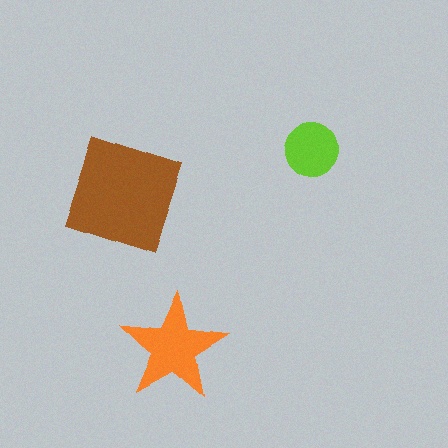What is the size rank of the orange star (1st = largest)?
2nd.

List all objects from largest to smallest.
The brown square, the orange star, the lime circle.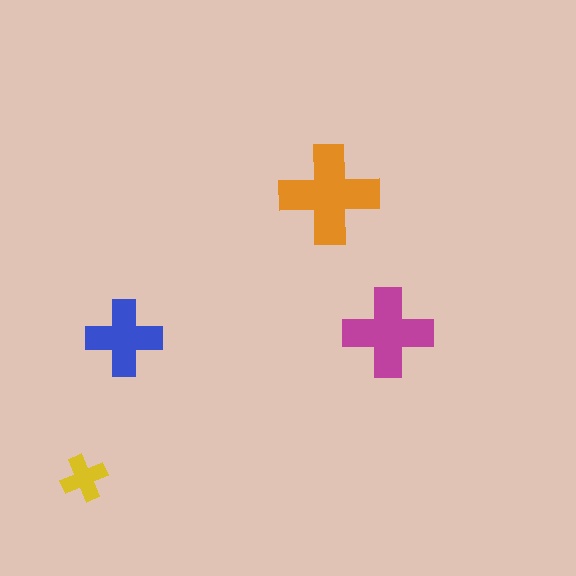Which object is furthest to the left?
The yellow cross is leftmost.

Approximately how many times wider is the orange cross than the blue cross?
About 1.5 times wider.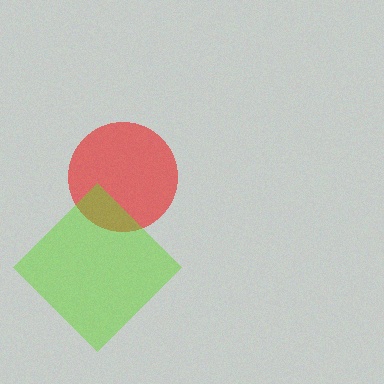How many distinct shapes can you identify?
There are 2 distinct shapes: a red circle, a lime diamond.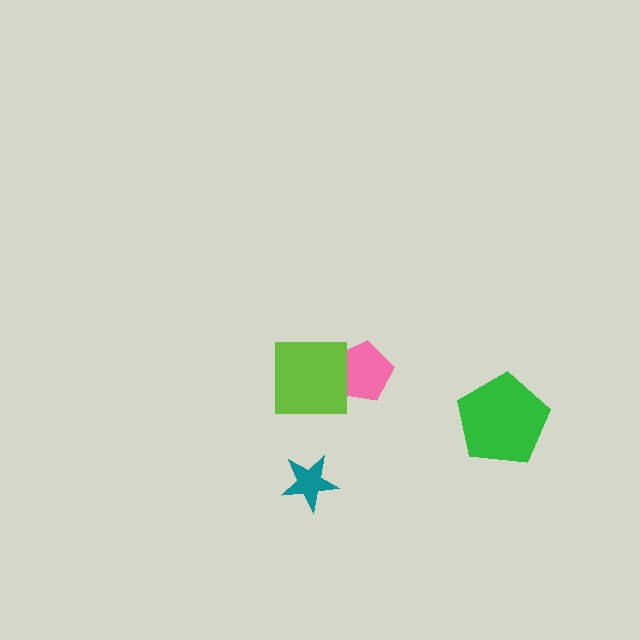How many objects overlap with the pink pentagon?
1 object overlaps with the pink pentagon.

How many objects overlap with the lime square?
1 object overlaps with the lime square.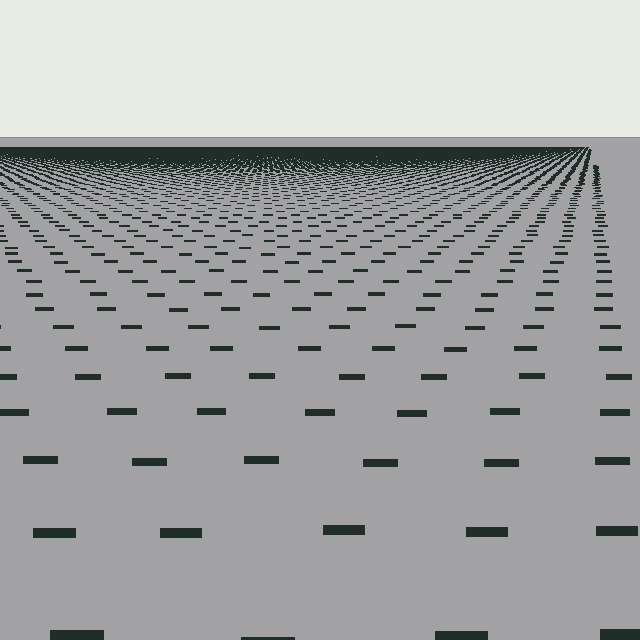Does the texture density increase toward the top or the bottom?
Density increases toward the top.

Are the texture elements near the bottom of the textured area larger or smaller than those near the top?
Larger. Near the bottom, elements are closer to the viewer and appear at a bigger on-screen size.